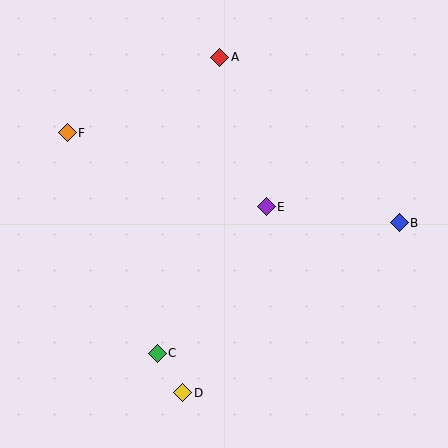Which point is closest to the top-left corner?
Point F is closest to the top-left corner.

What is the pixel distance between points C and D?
The distance between C and D is 47 pixels.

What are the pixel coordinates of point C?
Point C is at (157, 353).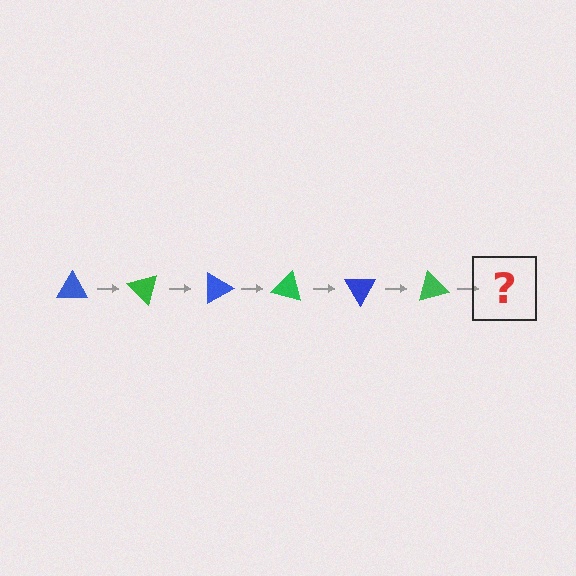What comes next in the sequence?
The next element should be a blue triangle, rotated 270 degrees from the start.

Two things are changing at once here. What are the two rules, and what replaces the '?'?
The two rules are that it rotates 45 degrees each step and the color cycles through blue and green. The '?' should be a blue triangle, rotated 270 degrees from the start.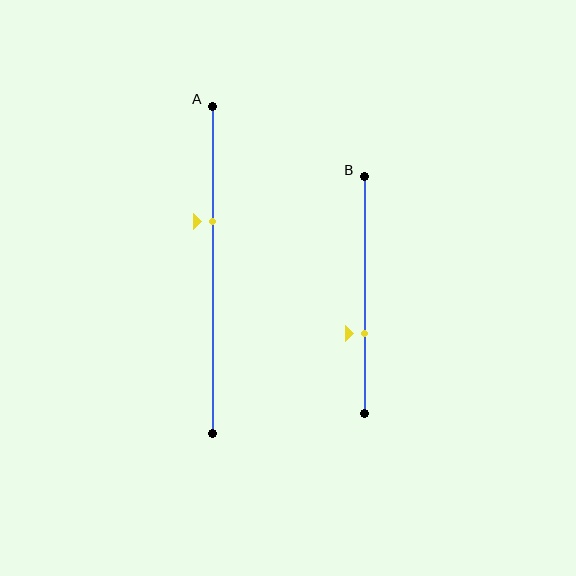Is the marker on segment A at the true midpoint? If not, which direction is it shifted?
No, the marker on segment A is shifted upward by about 15% of the segment length.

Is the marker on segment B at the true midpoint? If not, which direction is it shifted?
No, the marker on segment B is shifted downward by about 16% of the segment length.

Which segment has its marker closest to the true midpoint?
Segment A has its marker closest to the true midpoint.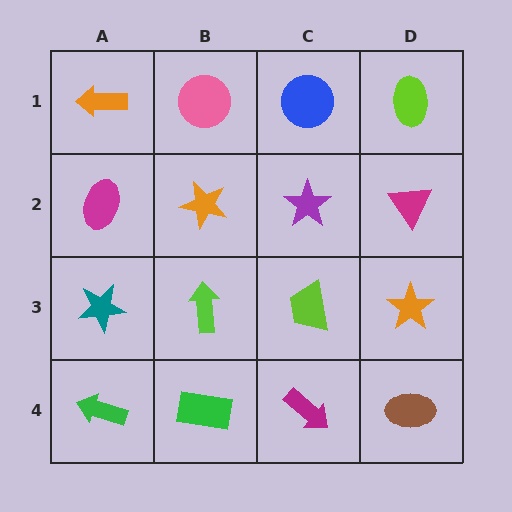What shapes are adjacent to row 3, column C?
A purple star (row 2, column C), a magenta arrow (row 4, column C), a lime arrow (row 3, column B), an orange star (row 3, column D).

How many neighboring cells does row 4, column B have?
3.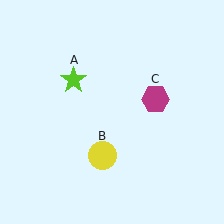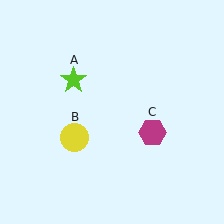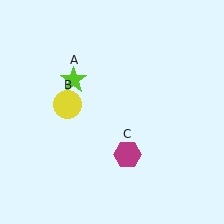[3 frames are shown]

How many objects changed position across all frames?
2 objects changed position: yellow circle (object B), magenta hexagon (object C).